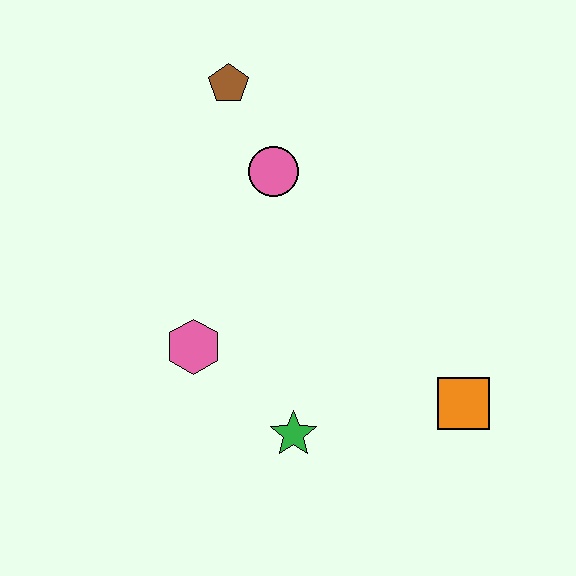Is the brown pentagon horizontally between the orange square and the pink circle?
No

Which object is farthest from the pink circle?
The orange square is farthest from the pink circle.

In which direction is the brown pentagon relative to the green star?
The brown pentagon is above the green star.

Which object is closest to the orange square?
The green star is closest to the orange square.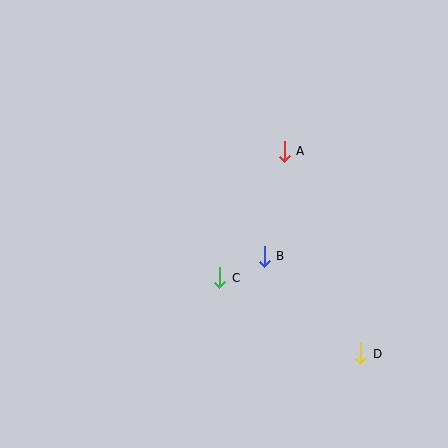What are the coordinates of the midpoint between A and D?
The midpoint between A and D is at (323, 252).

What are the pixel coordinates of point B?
Point B is at (264, 256).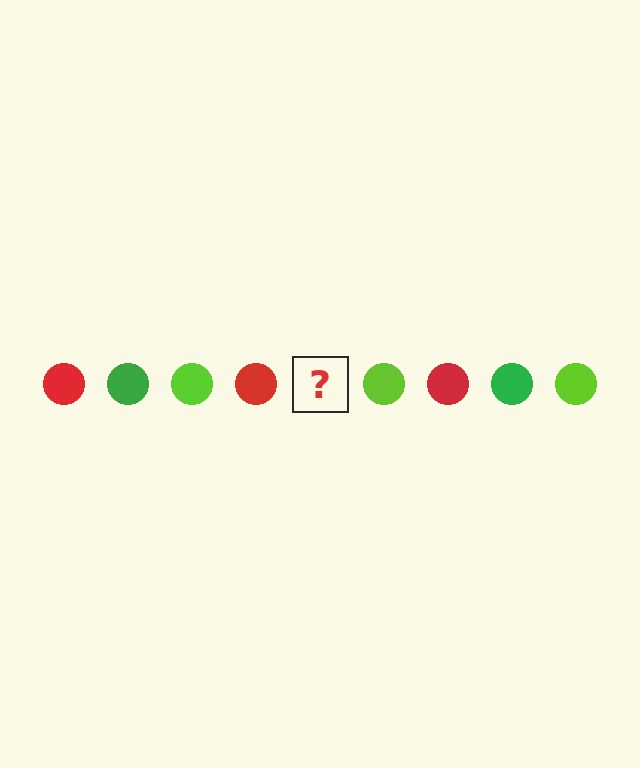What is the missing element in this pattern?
The missing element is a green circle.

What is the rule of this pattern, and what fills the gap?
The rule is that the pattern cycles through red, green, lime circles. The gap should be filled with a green circle.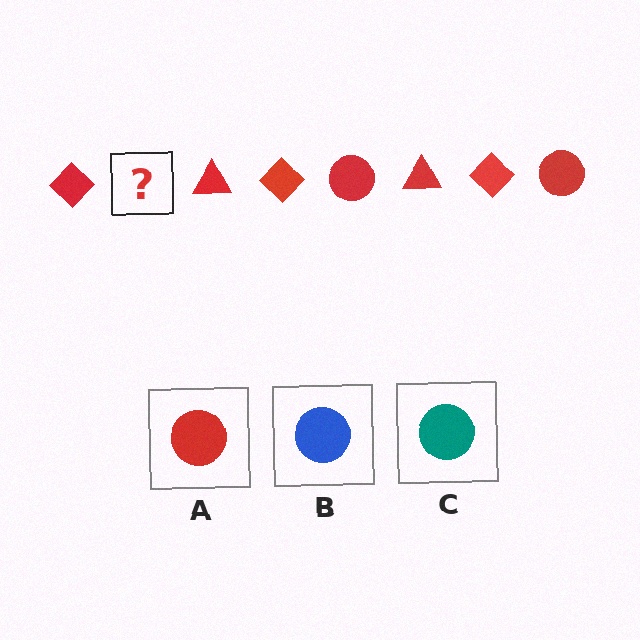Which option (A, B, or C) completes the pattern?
A.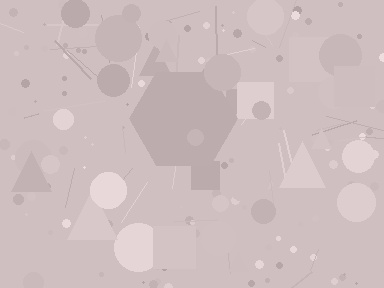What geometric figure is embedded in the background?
A hexagon is embedded in the background.